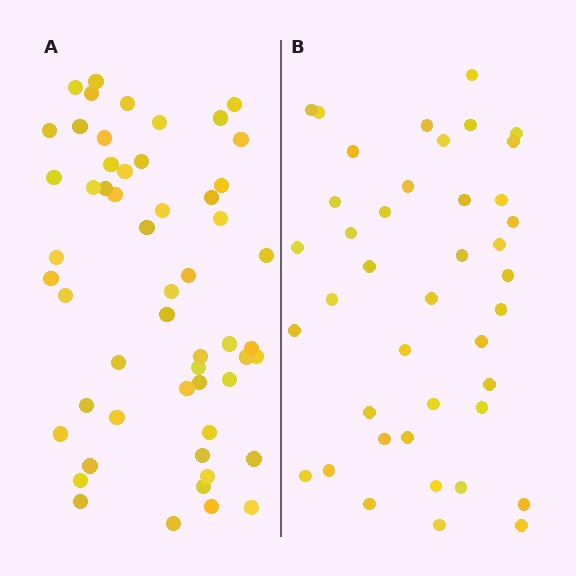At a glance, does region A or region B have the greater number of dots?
Region A (the left region) has more dots.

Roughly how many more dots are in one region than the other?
Region A has approximately 15 more dots than region B.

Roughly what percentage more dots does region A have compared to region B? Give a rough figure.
About 30% more.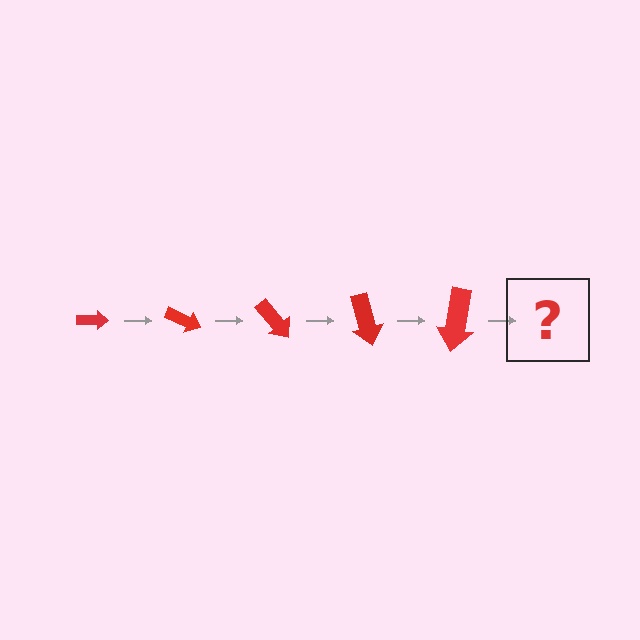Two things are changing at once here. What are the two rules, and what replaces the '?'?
The two rules are that the arrow grows larger each step and it rotates 25 degrees each step. The '?' should be an arrow, larger than the previous one and rotated 125 degrees from the start.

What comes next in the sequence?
The next element should be an arrow, larger than the previous one and rotated 125 degrees from the start.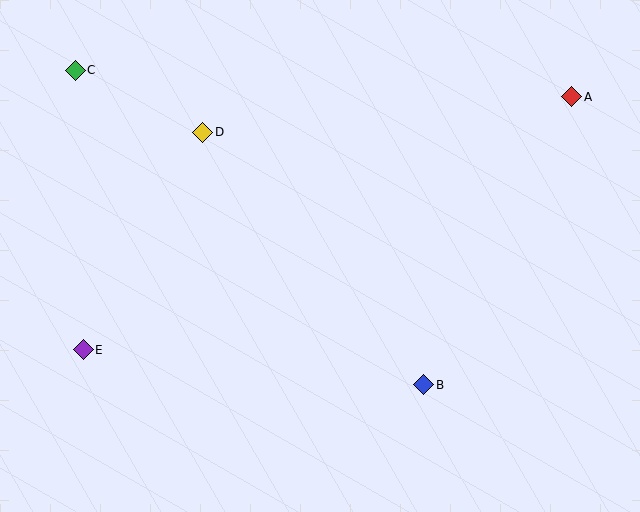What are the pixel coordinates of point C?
Point C is at (75, 70).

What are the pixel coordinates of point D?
Point D is at (203, 132).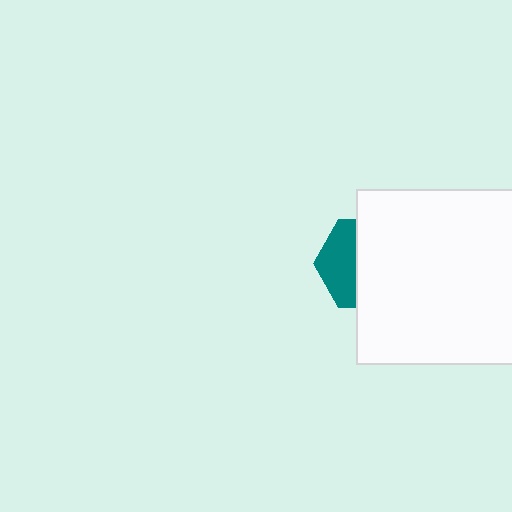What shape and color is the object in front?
The object in front is a white rectangle.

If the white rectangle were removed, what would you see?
You would see the complete teal hexagon.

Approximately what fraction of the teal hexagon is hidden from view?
Roughly 61% of the teal hexagon is hidden behind the white rectangle.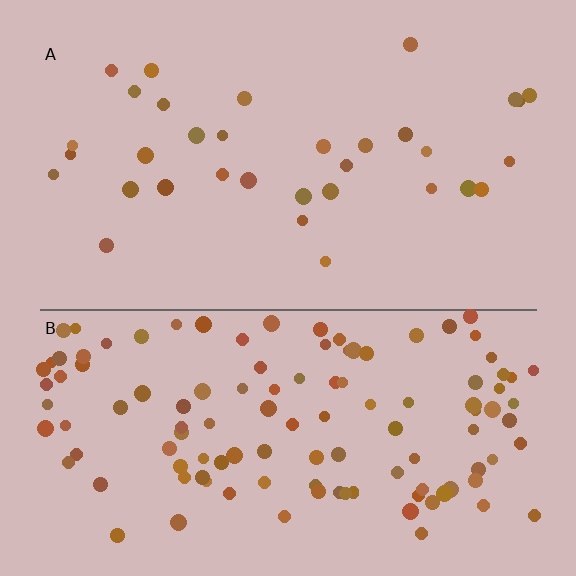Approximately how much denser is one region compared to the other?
Approximately 3.6× — region B over region A.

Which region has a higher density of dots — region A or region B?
B (the bottom).